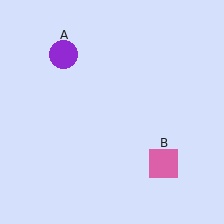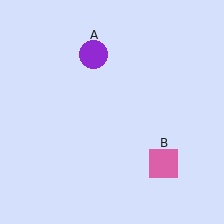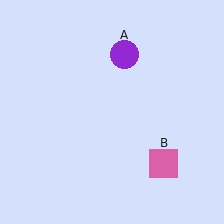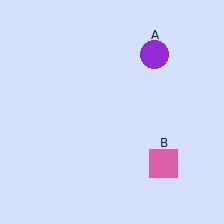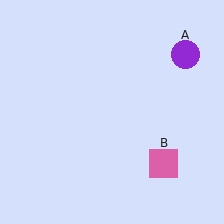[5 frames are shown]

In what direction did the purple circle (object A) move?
The purple circle (object A) moved right.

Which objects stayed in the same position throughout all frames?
Pink square (object B) remained stationary.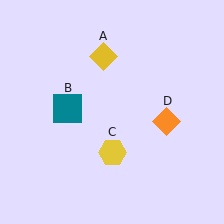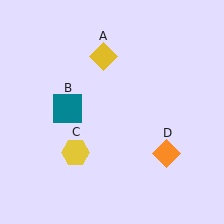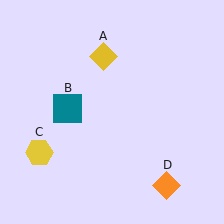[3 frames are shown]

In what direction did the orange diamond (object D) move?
The orange diamond (object D) moved down.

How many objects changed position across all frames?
2 objects changed position: yellow hexagon (object C), orange diamond (object D).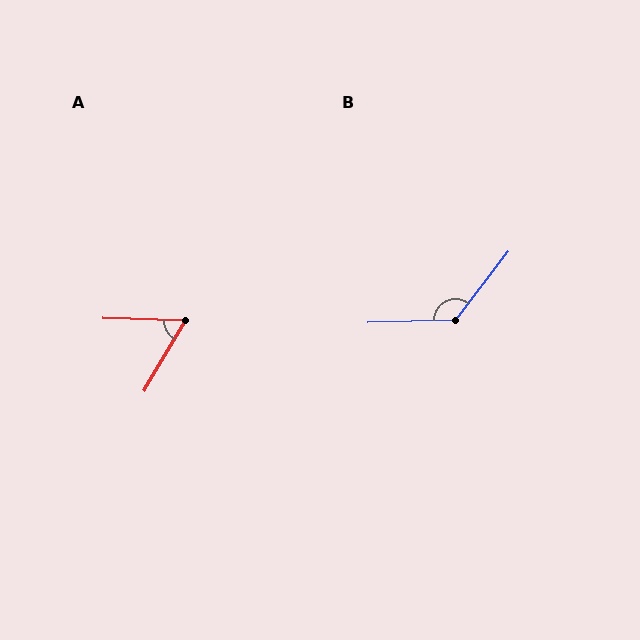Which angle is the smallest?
A, at approximately 61 degrees.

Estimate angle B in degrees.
Approximately 129 degrees.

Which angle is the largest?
B, at approximately 129 degrees.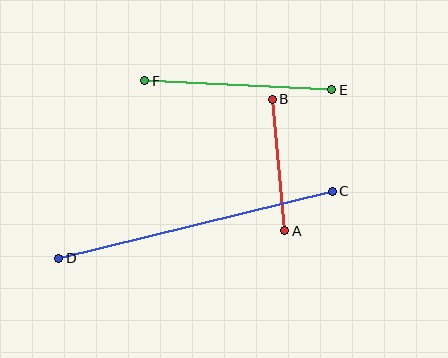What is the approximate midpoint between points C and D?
The midpoint is at approximately (196, 225) pixels.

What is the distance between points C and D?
The distance is approximately 281 pixels.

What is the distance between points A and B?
The distance is approximately 132 pixels.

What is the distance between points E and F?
The distance is approximately 187 pixels.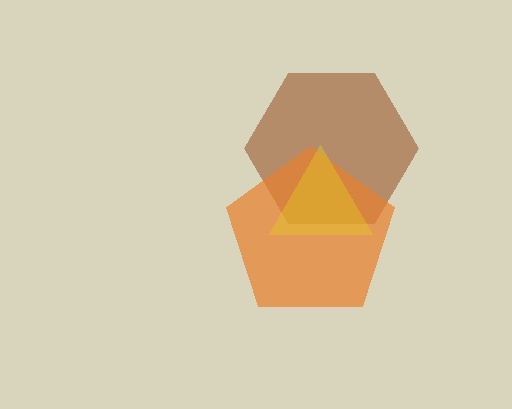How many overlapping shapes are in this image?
There are 3 overlapping shapes in the image.